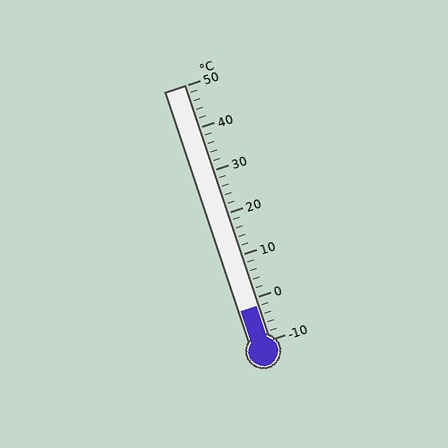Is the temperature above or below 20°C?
The temperature is below 20°C.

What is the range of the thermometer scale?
The thermometer scale ranges from -10°C to 50°C.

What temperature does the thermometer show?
The thermometer shows approximately -2°C.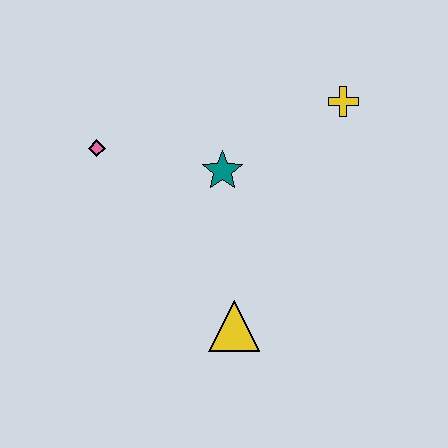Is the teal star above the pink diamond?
No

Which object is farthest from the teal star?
The yellow triangle is farthest from the teal star.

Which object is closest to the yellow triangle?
The teal star is closest to the yellow triangle.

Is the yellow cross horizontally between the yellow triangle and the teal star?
No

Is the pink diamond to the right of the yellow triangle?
No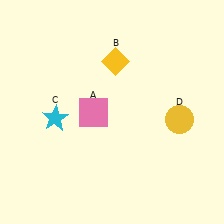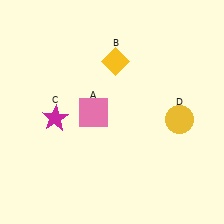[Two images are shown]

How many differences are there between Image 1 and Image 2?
There is 1 difference between the two images.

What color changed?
The star (C) changed from cyan in Image 1 to magenta in Image 2.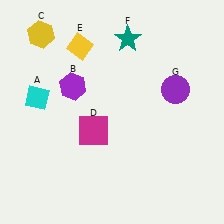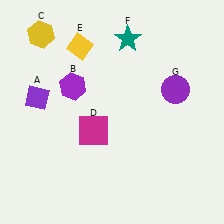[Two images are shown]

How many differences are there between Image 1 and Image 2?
There is 1 difference between the two images.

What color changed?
The diamond (A) changed from cyan in Image 1 to purple in Image 2.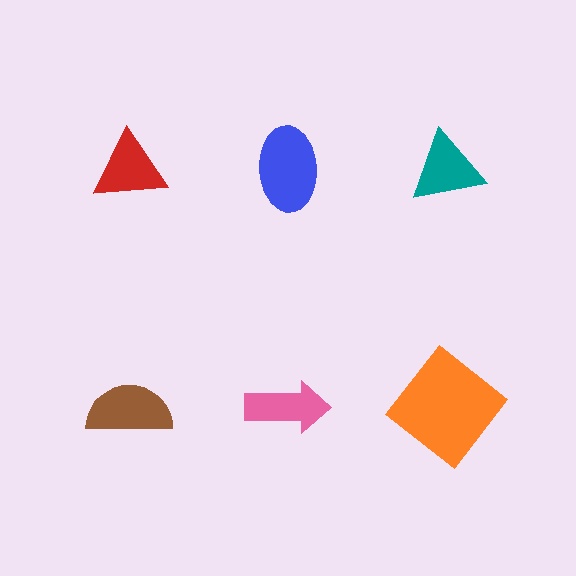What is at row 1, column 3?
A teal triangle.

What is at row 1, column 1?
A red triangle.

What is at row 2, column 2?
A pink arrow.